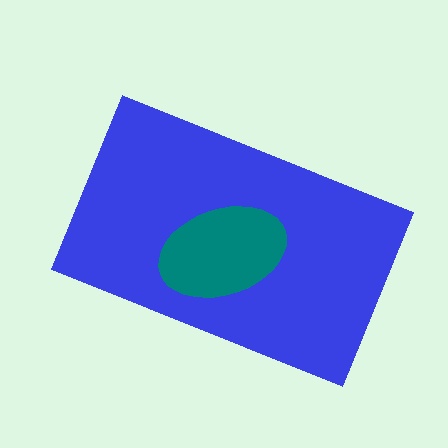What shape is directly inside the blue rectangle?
The teal ellipse.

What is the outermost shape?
The blue rectangle.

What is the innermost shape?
The teal ellipse.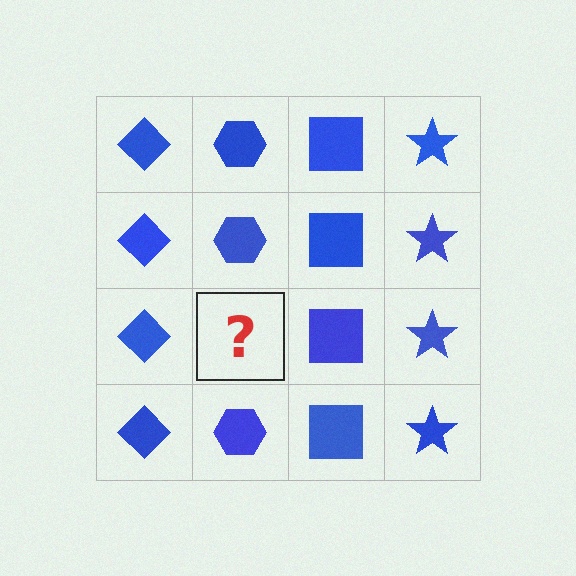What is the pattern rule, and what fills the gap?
The rule is that each column has a consistent shape. The gap should be filled with a blue hexagon.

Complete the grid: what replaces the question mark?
The question mark should be replaced with a blue hexagon.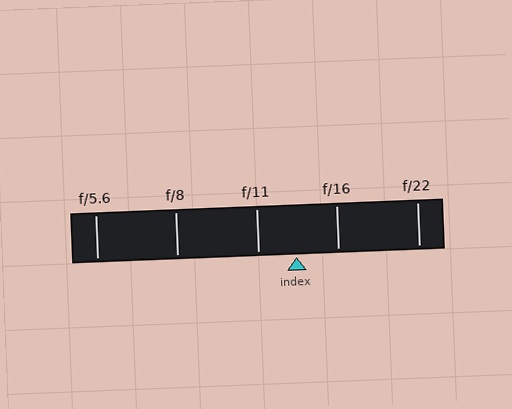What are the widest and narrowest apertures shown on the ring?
The widest aperture shown is f/5.6 and the narrowest is f/22.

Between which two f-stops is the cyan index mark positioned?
The index mark is between f/11 and f/16.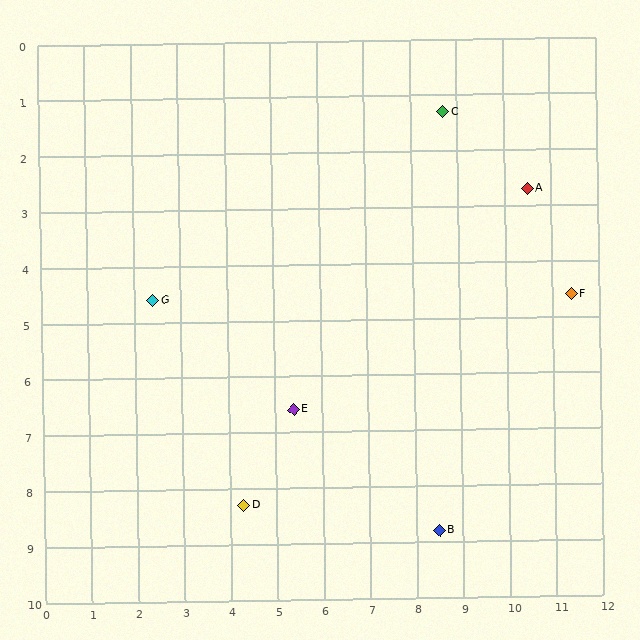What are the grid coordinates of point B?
Point B is at approximately (8.5, 8.8).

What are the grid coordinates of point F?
Point F is at approximately (11.4, 4.6).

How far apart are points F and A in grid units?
Points F and A are about 2.1 grid units apart.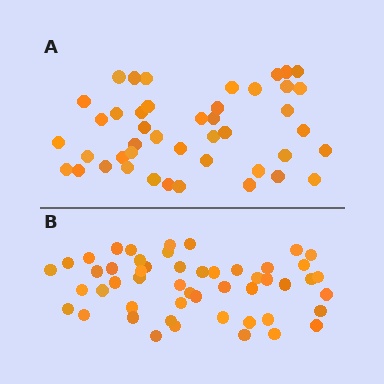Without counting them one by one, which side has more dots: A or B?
Region B (the bottom region) has more dots.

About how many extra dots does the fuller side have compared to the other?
Region B has roughly 8 or so more dots than region A.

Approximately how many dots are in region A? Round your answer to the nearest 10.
About 40 dots. (The exact count is 44, which rounds to 40.)